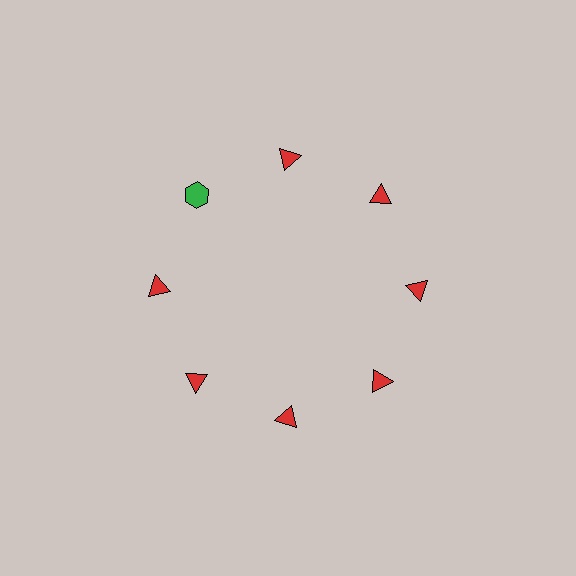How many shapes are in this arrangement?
There are 8 shapes arranged in a ring pattern.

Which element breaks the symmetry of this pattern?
The green hexagon at roughly the 10 o'clock position breaks the symmetry. All other shapes are red triangles.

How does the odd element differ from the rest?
It differs in both color (green instead of red) and shape (hexagon instead of triangle).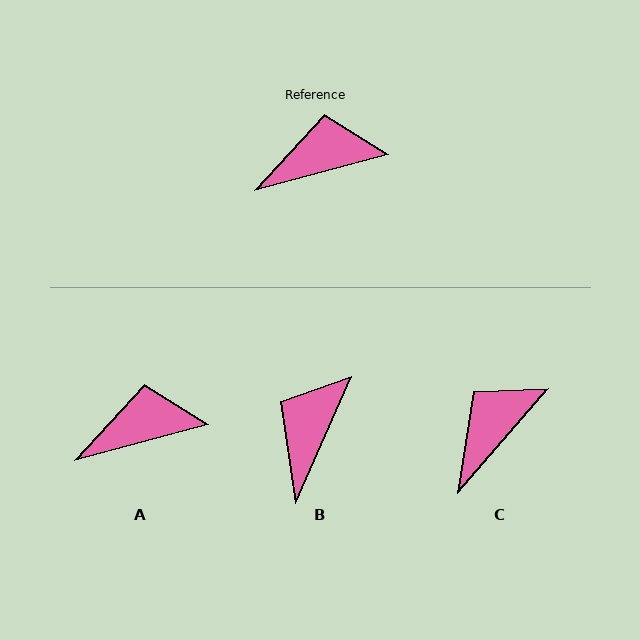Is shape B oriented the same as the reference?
No, it is off by about 51 degrees.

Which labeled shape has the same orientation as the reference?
A.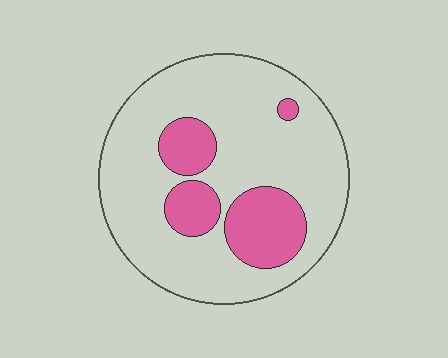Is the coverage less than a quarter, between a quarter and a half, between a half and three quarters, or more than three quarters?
Less than a quarter.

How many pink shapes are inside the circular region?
4.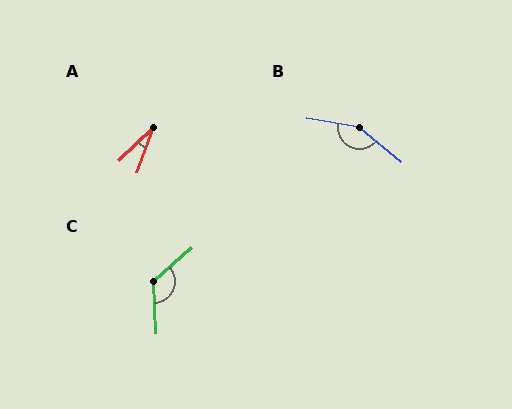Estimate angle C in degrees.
Approximately 129 degrees.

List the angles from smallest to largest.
A (27°), C (129°), B (150°).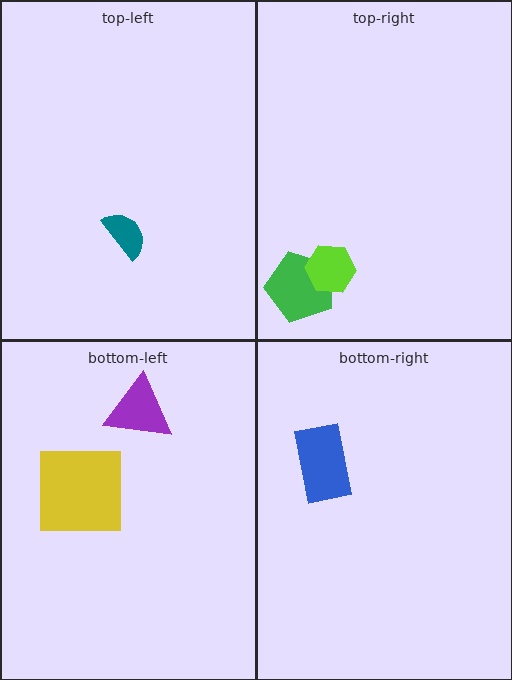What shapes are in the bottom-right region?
The blue rectangle.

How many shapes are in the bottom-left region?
2.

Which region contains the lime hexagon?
The top-right region.